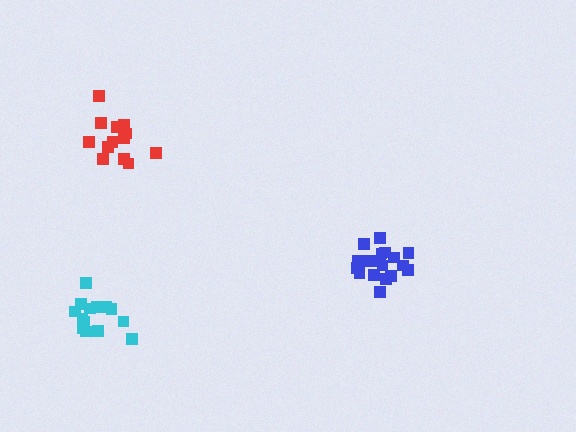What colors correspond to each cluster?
The clusters are colored: red, blue, cyan.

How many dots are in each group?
Group 1: 13 dots, Group 2: 18 dots, Group 3: 14 dots (45 total).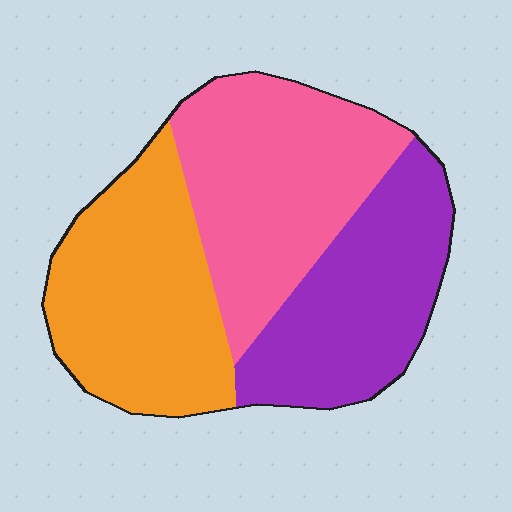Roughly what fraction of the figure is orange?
Orange covers 34% of the figure.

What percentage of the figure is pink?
Pink covers around 35% of the figure.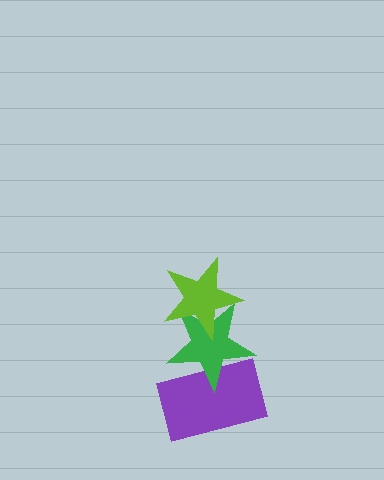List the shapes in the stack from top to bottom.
From top to bottom: the lime star, the green star, the purple rectangle.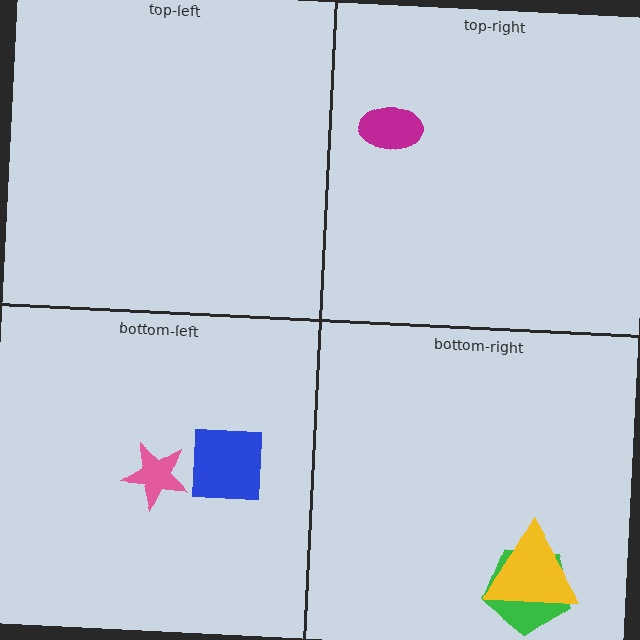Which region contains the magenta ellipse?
The top-right region.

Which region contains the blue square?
The bottom-left region.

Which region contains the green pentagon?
The bottom-right region.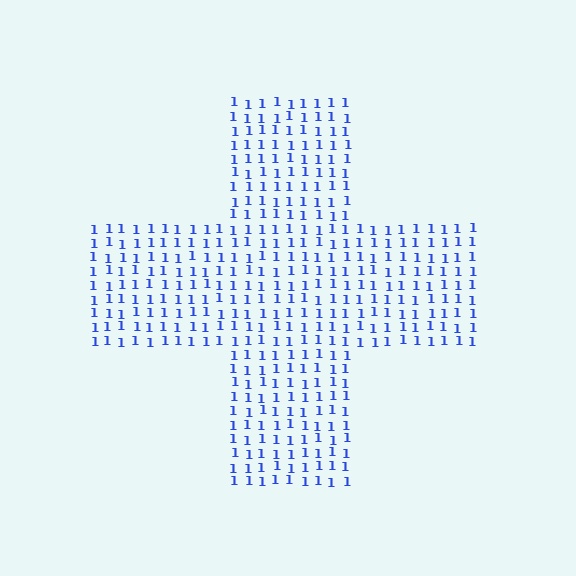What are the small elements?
The small elements are digit 1's.